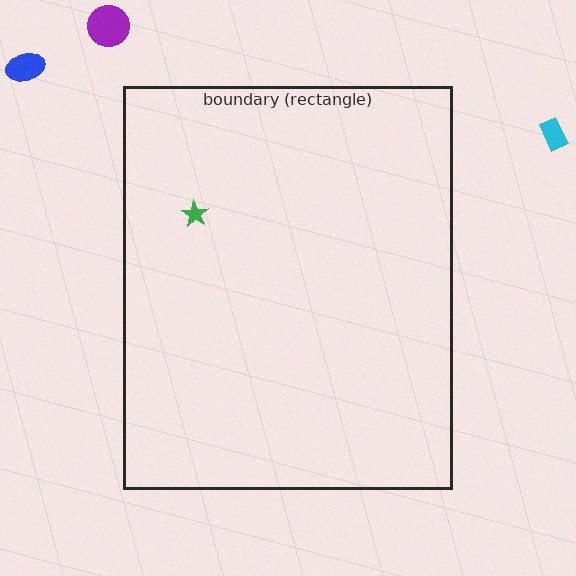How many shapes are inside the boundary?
1 inside, 3 outside.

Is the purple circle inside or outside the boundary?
Outside.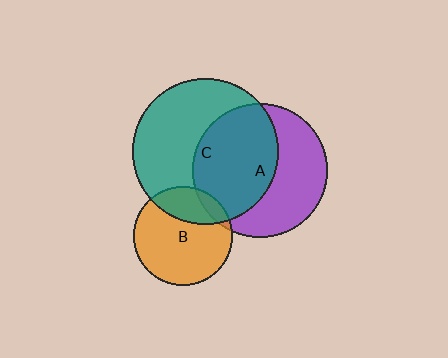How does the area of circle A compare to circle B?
Approximately 1.8 times.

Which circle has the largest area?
Circle C (teal).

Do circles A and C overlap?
Yes.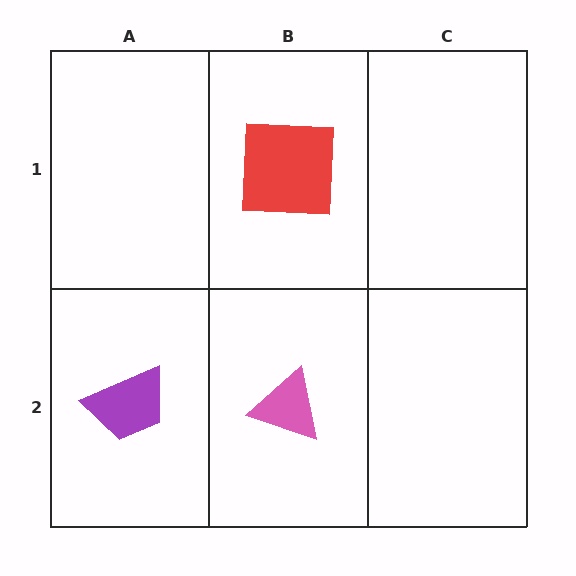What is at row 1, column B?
A red square.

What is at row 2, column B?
A pink triangle.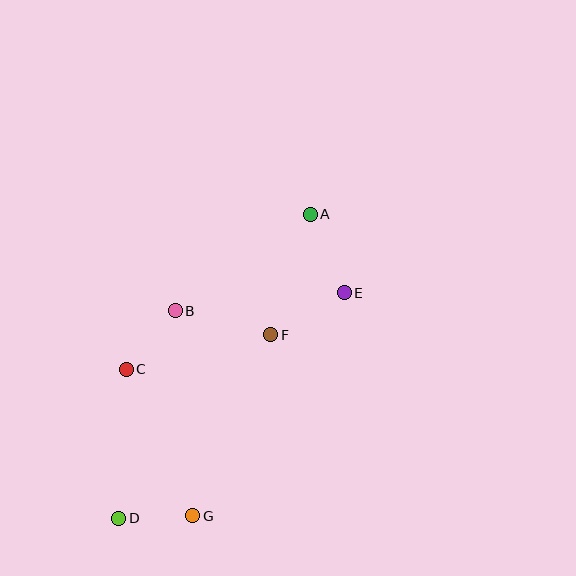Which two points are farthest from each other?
Points A and D are farthest from each other.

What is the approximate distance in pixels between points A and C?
The distance between A and C is approximately 240 pixels.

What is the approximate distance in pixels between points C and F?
The distance between C and F is approximately 148 pixels.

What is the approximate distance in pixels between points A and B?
The distance between A and B is approximately 166 pixels.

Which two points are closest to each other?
Points D and G are closest to each other.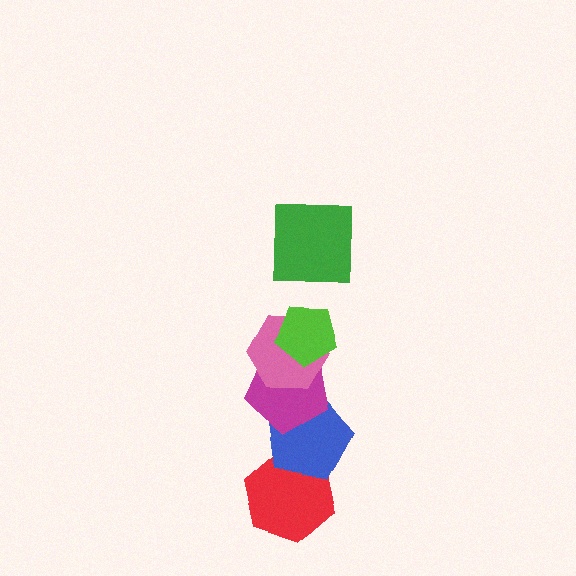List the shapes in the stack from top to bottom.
From top to bottom: the green square, the lime pentagon, the pink hexagon, the magenta pentagon, the blue pentagon, the red hexagon.